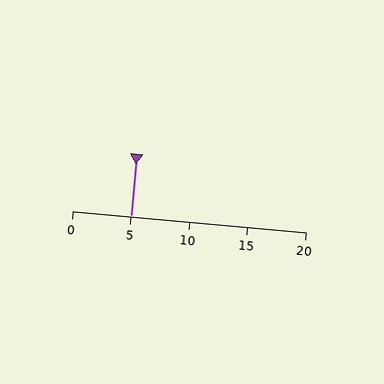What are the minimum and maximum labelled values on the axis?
The axis runs from 0 to 20.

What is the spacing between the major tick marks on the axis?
The major ticks are spaced 5 apart.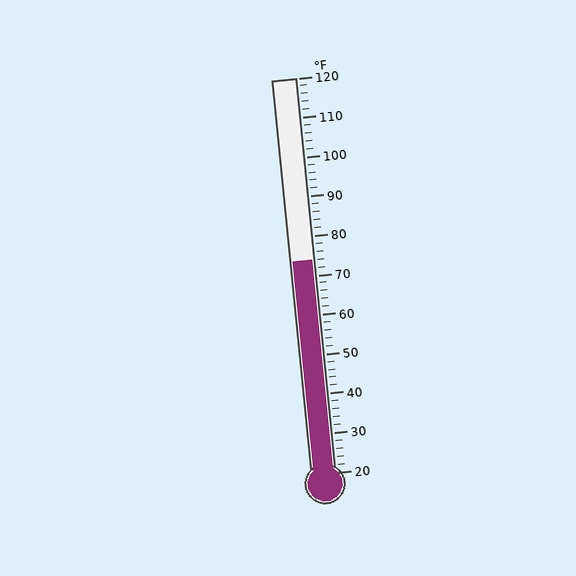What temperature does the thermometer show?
The thermometer shows approximately 74°F.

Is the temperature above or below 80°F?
The temperature is below 80°F.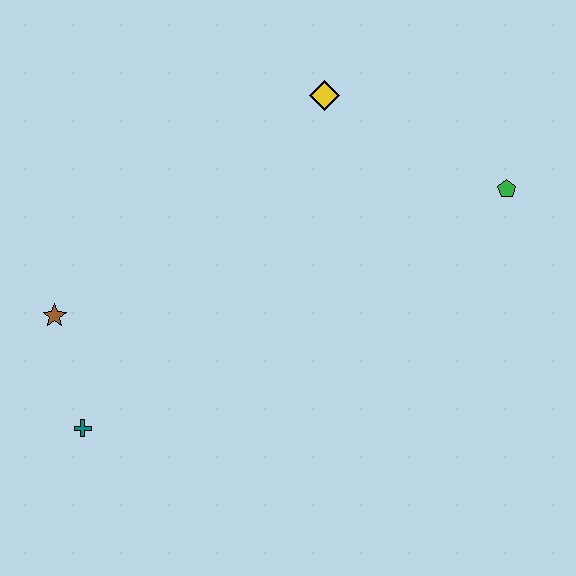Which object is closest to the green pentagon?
The yellow diamond is closest to the green pentagon.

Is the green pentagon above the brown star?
Yes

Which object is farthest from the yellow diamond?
The teal cross is farthest from the yellow diamond.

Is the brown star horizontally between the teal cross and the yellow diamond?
No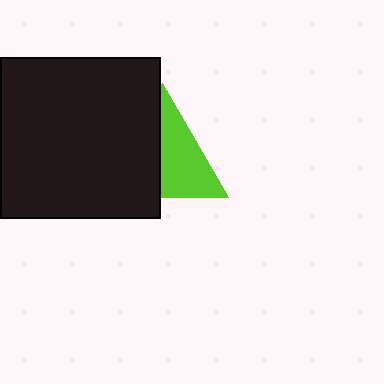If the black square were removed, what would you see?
You would see the complete lime triangle.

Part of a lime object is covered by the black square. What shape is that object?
It is a triangle.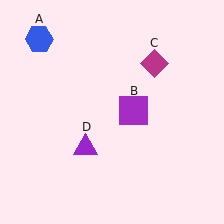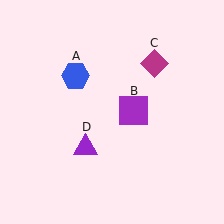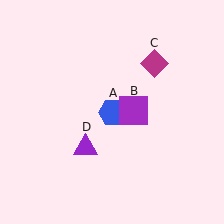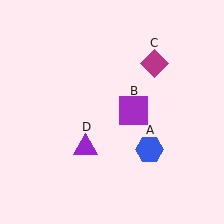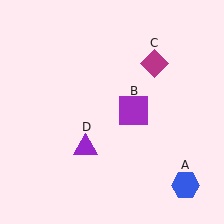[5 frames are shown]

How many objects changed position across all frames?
1 object changed position: blue hexagon (object A).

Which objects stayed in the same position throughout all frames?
Purple square (object B) and magenta diamond (object C) and purple triangle (object D) remained stationary.